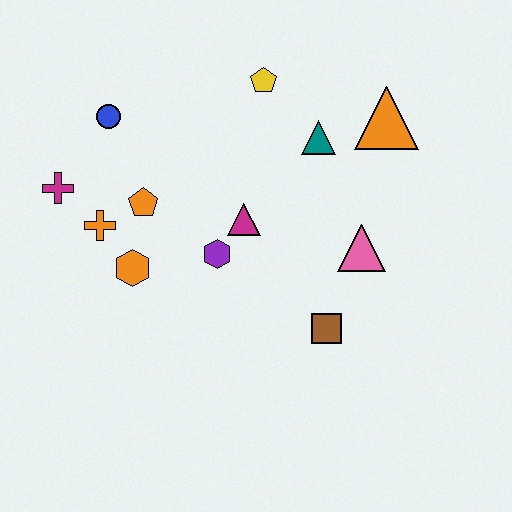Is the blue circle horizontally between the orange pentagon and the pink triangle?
No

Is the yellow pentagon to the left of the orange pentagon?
No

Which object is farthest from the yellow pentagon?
The brown square is farthest from the yellow pentagon.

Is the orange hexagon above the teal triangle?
No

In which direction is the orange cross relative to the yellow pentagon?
The orange cross is to the left of the yellow pentagon.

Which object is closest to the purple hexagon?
The magenta triangle is closest to the purple hexagon.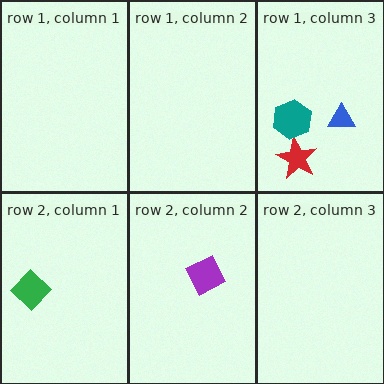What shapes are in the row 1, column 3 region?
The red star, the teal hexagon, the blue triangle.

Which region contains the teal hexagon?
The row 1, column 3 region.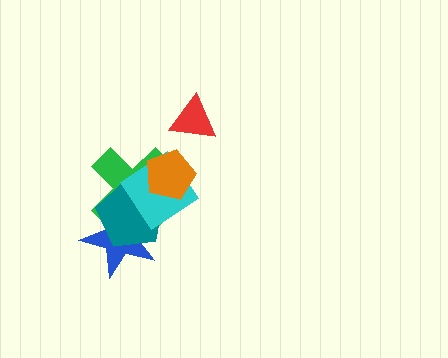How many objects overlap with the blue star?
3 objects overlap with the blue star.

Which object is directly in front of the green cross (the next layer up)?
The teal pentagon is directly in front of the green cross.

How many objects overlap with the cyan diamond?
4 objects overlap with the cyan diamond.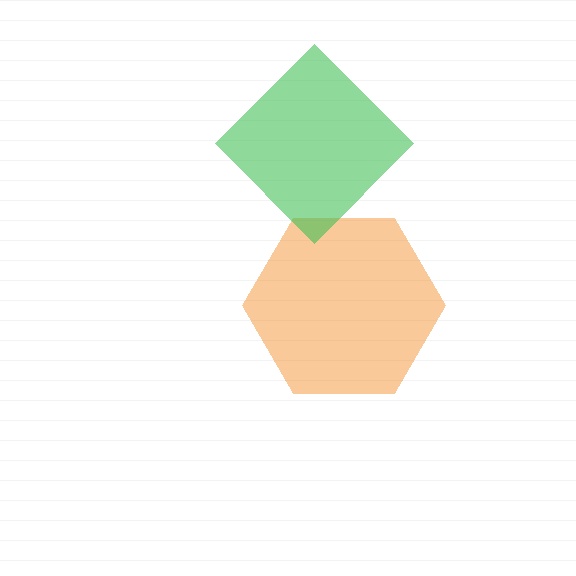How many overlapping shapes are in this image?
There are 2 overlapping shapes in the image.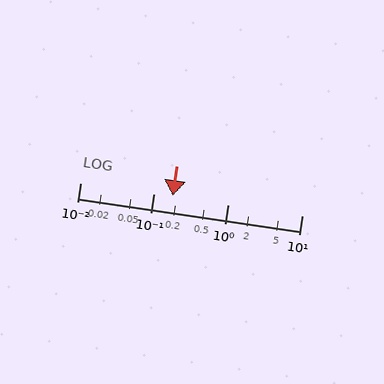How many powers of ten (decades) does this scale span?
The scale spans 3 decades, from 0.01 to 10.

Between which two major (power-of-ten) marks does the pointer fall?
The pointer is between 0.1 and 1.